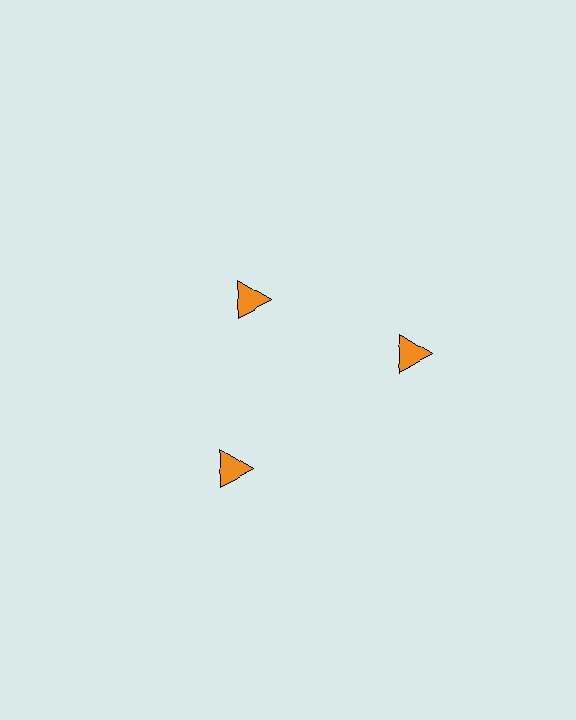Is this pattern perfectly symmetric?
No. The 3 orange triangles are arranged in a ring, but one element near the 11 o'clock position is pulled inward toward the center, breaking the 3-fold rotational symmetry.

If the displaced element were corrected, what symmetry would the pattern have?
It would have 3-fold rotational symmetry — the pattern would map onto itself every 120 degrees.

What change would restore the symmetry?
The symmetry would be restored by moving it outward, back onto the ring so that all 3 triangles sit at equal angles and equal distance from the center.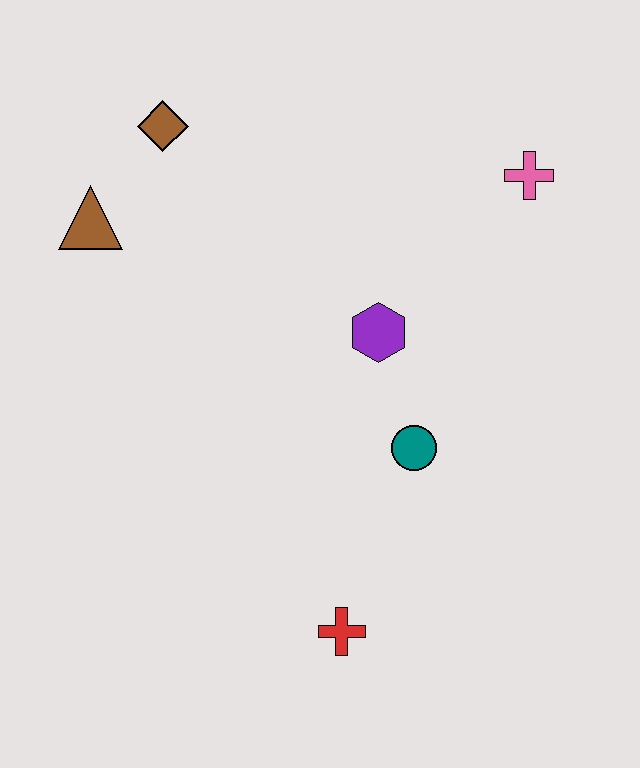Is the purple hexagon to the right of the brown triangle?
Yes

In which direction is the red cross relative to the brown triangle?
The red cross is below the brown triangle.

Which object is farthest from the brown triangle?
The red cross is farthest from the brown triangle.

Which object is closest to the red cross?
The teal circle is closest to the red cross.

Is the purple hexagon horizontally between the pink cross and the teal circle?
No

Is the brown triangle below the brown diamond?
Yes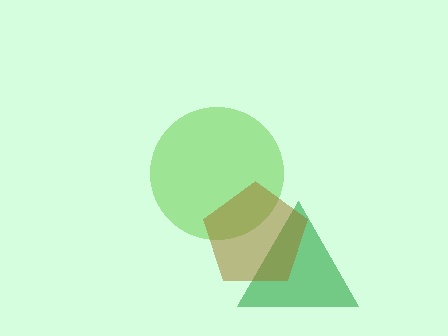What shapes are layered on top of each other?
The layered shapes are: a lime circle, a green triangle, a brown pentagon.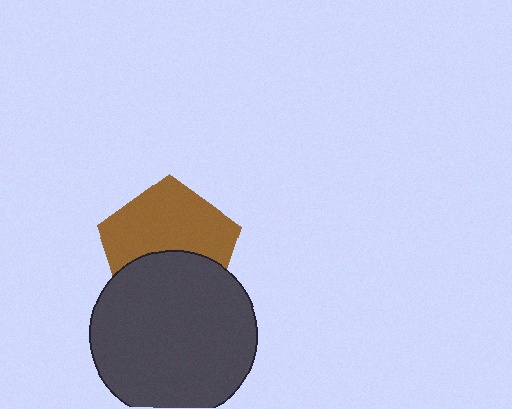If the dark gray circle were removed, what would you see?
You would see the complete brown pentagon.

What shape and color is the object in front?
The object in front is a dark gray circle.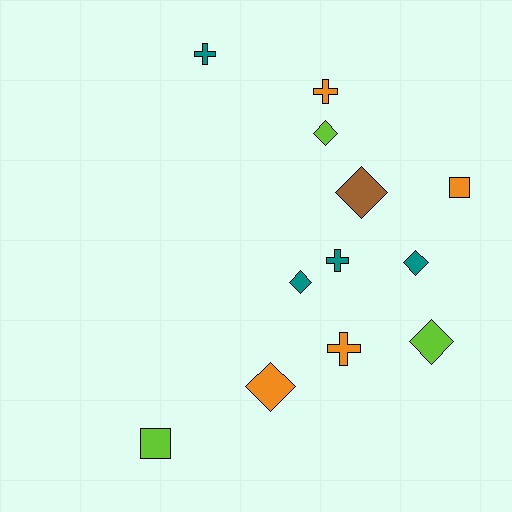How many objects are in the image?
There are 12 objects.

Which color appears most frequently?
Teal, with 4 objects.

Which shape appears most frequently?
Diamond, with 6 objects.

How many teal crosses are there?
There are 2 teal crosses.